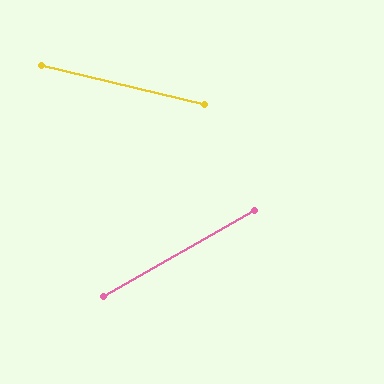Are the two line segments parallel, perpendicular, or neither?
Neither parallel nor perpendicular — they differ by about 43°.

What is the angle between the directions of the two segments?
Approximately 43 degrees.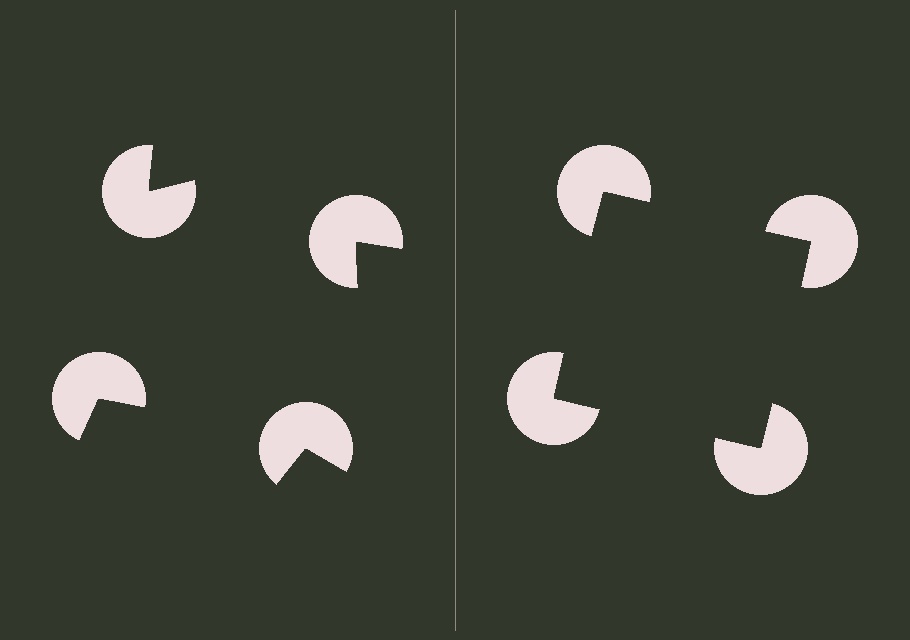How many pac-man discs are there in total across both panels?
8 — 4 on each side.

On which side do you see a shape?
An illusory square appears on the right side. On the left side the wedge cuts are rotated, so no coherent shape forms.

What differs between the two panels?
The pac-man discs are positioned identically on both sides; only the wedge orientations differ. On the right they align to a square; on the left they are misaligned.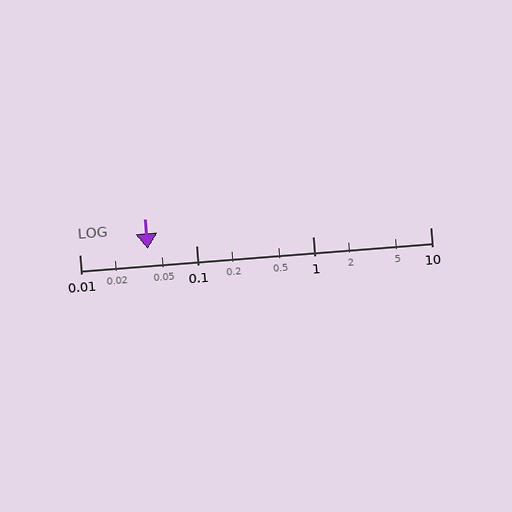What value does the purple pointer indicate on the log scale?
The pointer indicates approximately 0.038.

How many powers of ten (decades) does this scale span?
The scale spans 3 decades, from 0.01 to 10.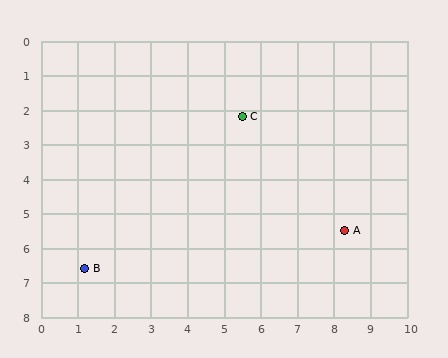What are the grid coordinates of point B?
Point B is at approximately (1.2, 6.6).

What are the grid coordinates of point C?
Point C is at approximately (5.5, 2.2).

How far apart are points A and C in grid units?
Points A and C are about 4.3 grid units apart.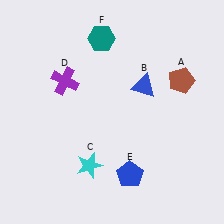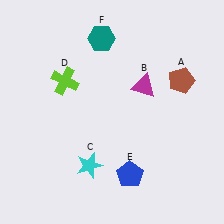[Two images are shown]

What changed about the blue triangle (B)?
In Image 1, B is blue. In Image 2, it changed to magenta.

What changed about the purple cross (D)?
In Image 1, D is purple. In Image 2, it changed to lime.